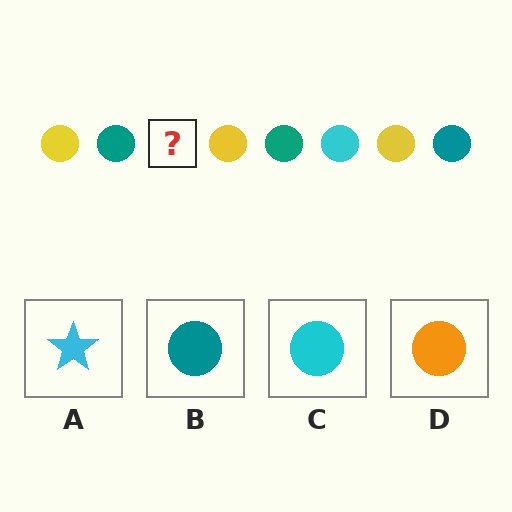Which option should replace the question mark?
Option C.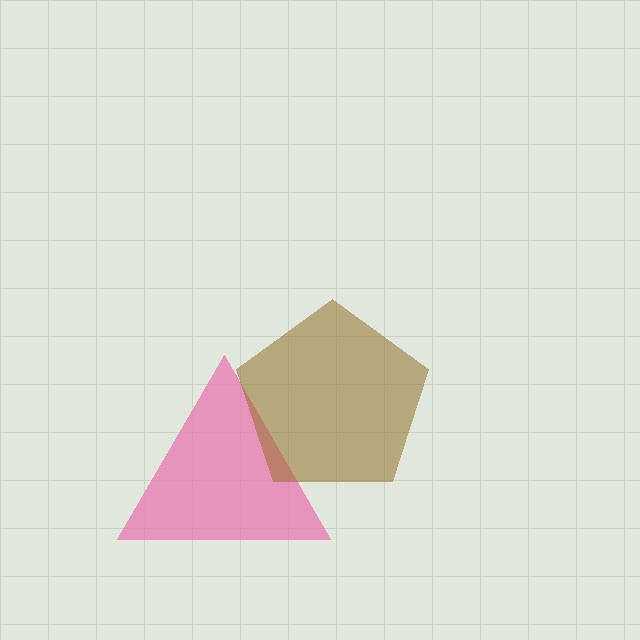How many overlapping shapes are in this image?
There are 2 overlapping shapes in the image.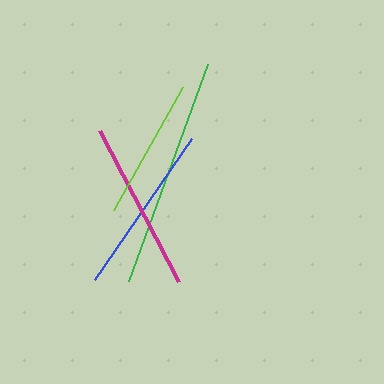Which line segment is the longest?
The green line is the longest at approximately 232 pixels.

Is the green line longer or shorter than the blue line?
The green line is longer than the blue line.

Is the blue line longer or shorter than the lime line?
The blue line is longer than the lime line.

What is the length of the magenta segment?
The magenta segment is approximately 170 pixels long.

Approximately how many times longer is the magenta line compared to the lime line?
The magenta line is approximately 1.2 times the length of the lime line.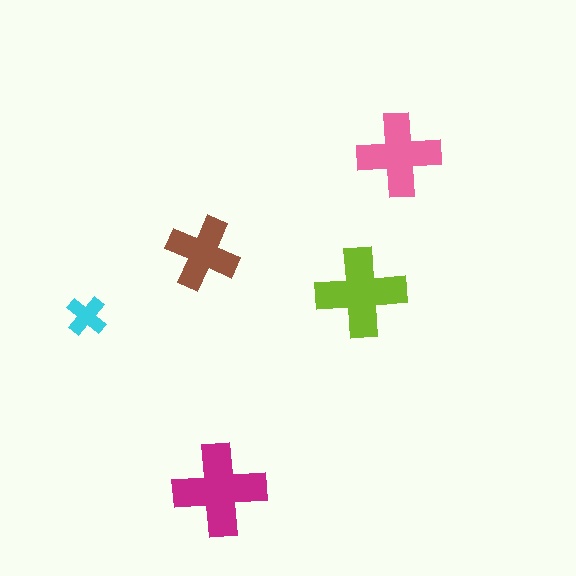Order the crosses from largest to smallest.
the magenta one, the lime one, the pink one, the brown one, the cyan one.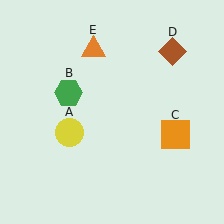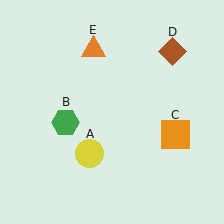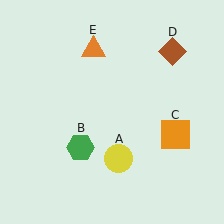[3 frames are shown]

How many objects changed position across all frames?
2 objects changed position: yellow circle (object A), green hexagon (object B).